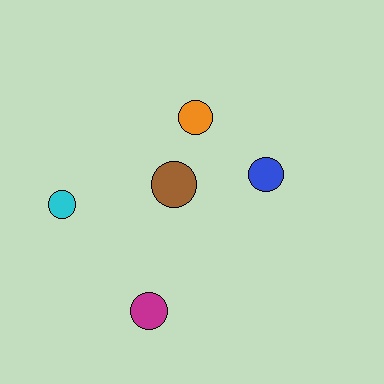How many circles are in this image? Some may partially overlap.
There are 5 circles.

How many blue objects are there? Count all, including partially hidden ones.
There is 1 blue object.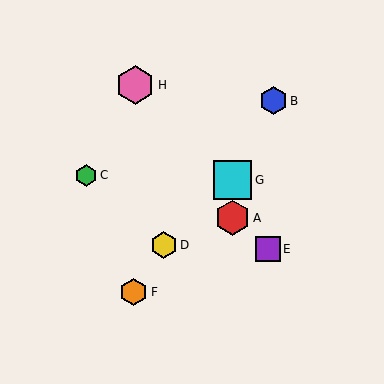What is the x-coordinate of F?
Object F is at x≈134.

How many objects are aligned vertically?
2 objects (A, G) are aligned vertically.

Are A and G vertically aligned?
Yes, both are at x≈232.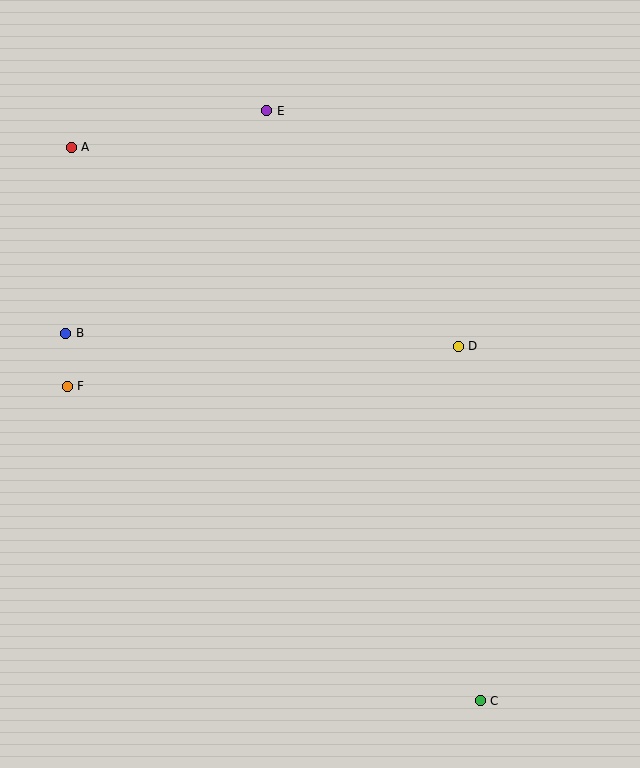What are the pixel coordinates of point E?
Point E is at (267, 111).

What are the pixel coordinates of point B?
Point B is at (66, 333).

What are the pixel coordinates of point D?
Point D is at (458, 346).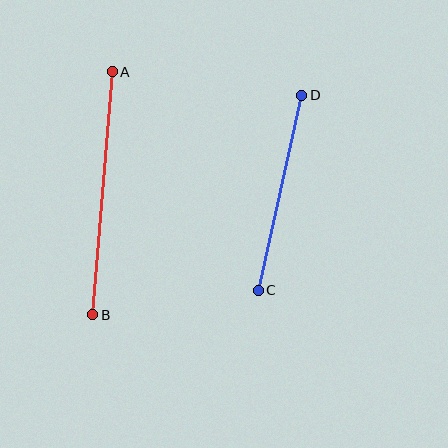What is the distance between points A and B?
The distance is approximately 244 pixels.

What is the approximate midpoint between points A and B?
The midpoint is at approximately (103, 193) pixels.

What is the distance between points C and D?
The distance is approximately 200 pixels.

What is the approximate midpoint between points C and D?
The midpoint is at approximately (280, 193) pixels.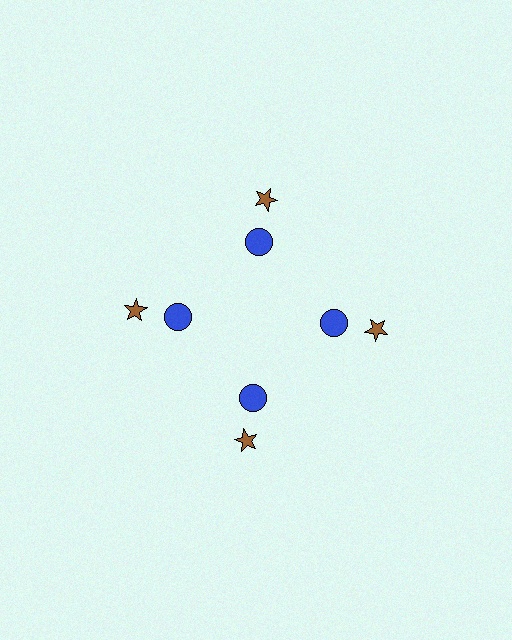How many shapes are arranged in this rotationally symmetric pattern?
There are 8 shapes, arranged in 4 groups of 2.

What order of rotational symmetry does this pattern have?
This pattern has 4-fold rotational symmetry.